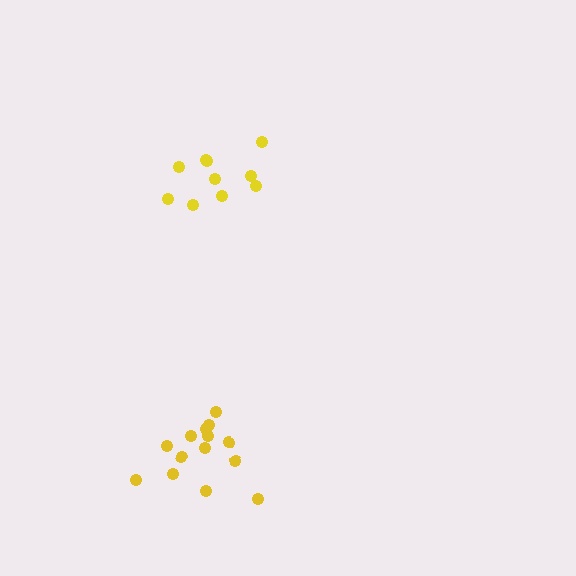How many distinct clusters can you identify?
There are 2 distinct clusters.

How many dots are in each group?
Group 1: 10 dots, Group 2: 15 dots (25 total).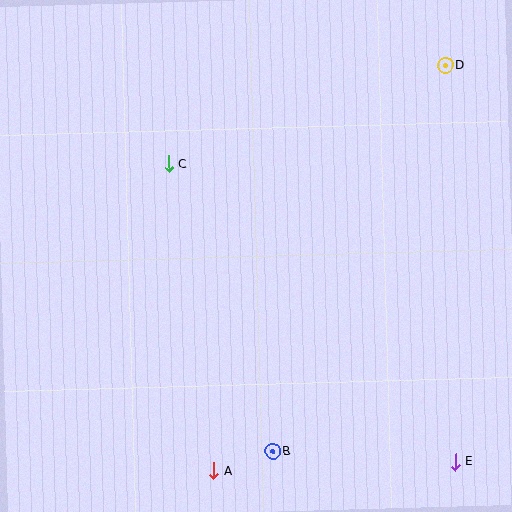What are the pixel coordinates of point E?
Point E is at (455, 462).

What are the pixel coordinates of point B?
Point B is at (273, 451).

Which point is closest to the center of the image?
Point C at (169, 164) is closest to the center.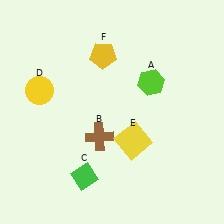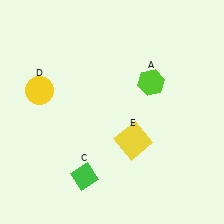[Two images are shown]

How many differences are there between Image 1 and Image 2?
There are 2 differences between the two images.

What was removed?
The brown cross (B), the yellow pentagon (F) were removed in Image 2.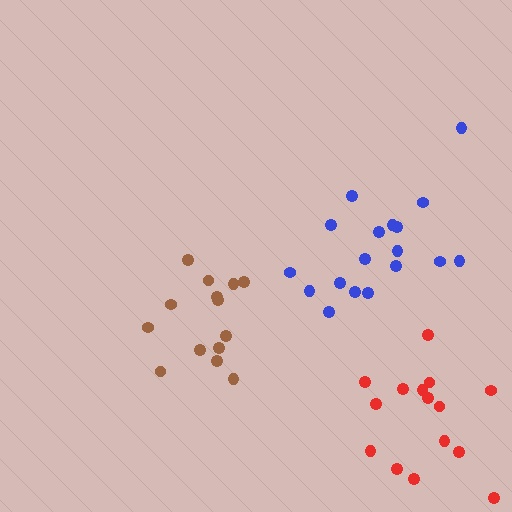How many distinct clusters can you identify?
There are 3 distinct clusters.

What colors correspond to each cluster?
The clusters are colored: blue, brown, red.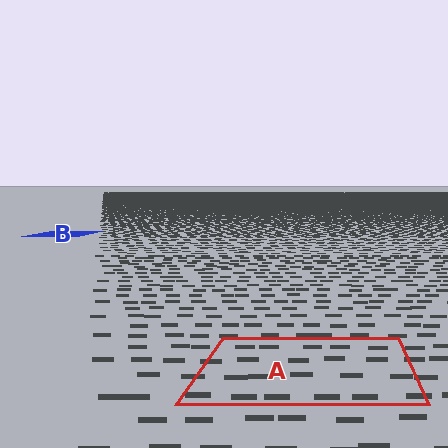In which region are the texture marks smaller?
The texture marks are smaller in region B, because it is farther away.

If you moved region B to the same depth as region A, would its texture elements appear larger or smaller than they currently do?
They would appear larger. At a closer depth, the same texture elements are projected at a bigger on-screen size.